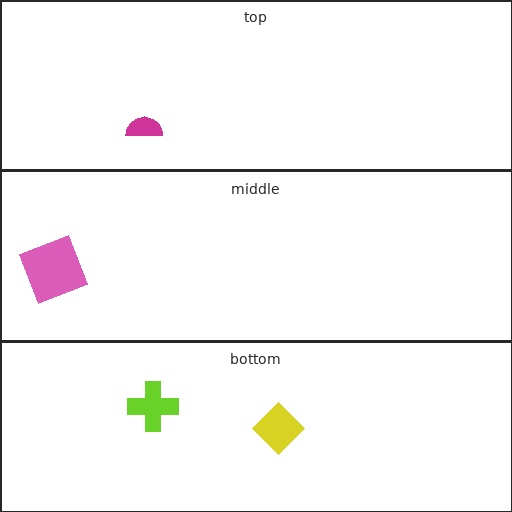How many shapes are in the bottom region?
2.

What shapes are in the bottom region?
The lime cross, the yellow diamond.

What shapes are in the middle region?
The pink square.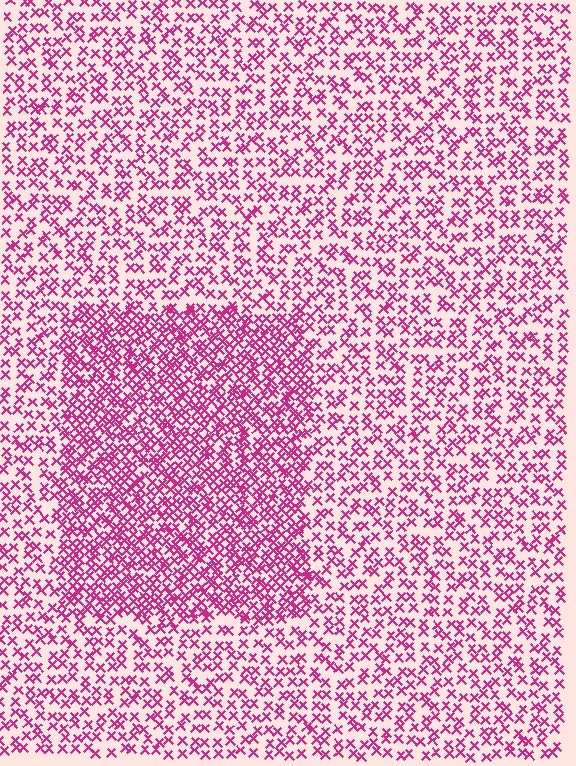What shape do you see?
I see a rectangle.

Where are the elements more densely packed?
The elements are more densely packed inside the rectangle boundary.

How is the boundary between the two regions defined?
The boundary is defined by a change in element density (approximately 1.9x ratio). All elements are the same color, size, and shape.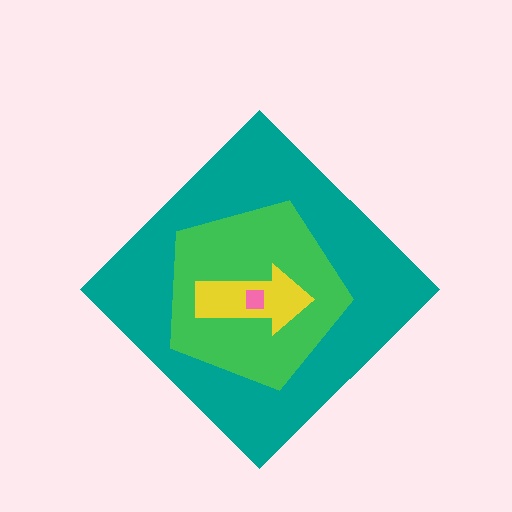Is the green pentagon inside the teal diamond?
Yes.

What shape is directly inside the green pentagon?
The yellow arrow.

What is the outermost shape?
The teal diamond.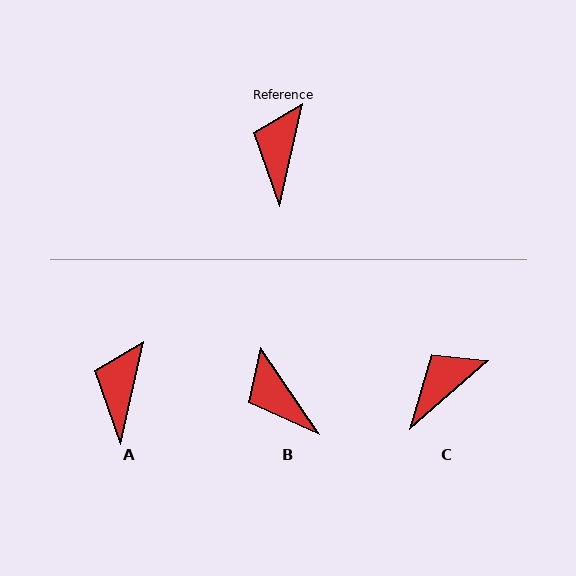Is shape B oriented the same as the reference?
No, it is off by about 47 degrees.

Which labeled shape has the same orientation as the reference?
A.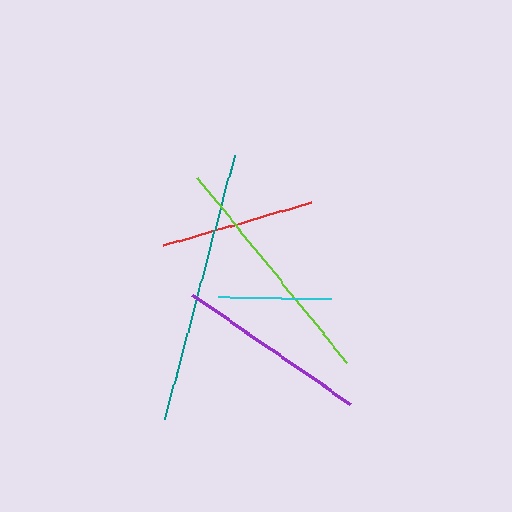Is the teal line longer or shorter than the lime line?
The teal line is longer than the lime line.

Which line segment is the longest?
The teal line is the longest at approximately 274 pixels.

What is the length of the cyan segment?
The cyan segment is approximately 112 pixels long.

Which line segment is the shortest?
The cyan line is the shortest at approximately 112 pixels.